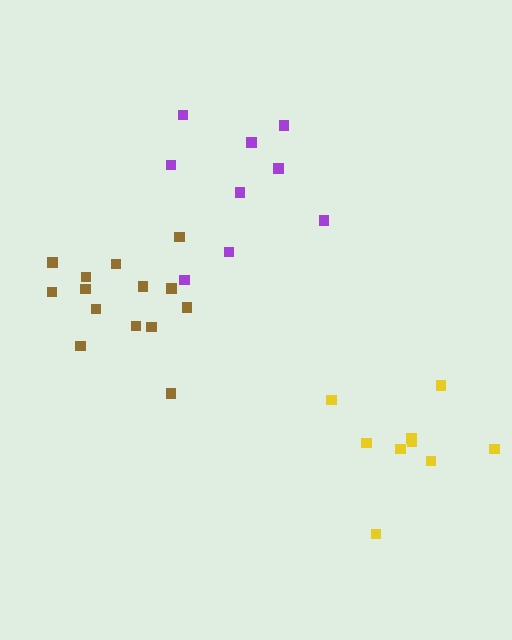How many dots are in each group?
Group 1: 14 dots, Group 2: 9 dots, Group 3: 9 dots (32 total).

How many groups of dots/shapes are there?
There are 3 groups.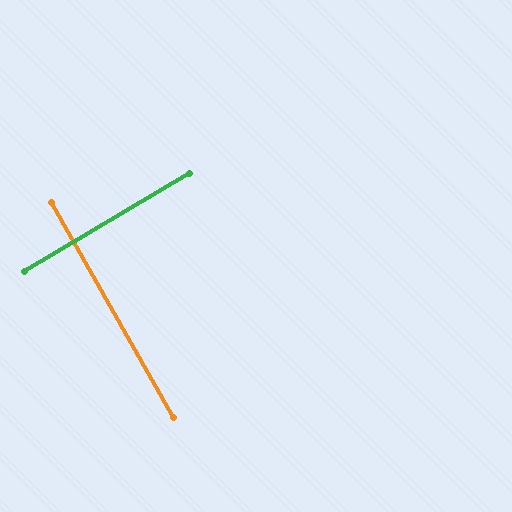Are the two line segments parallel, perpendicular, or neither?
Perpendicular — they meet at approximately 89°.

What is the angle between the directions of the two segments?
Approximately 89 degrees.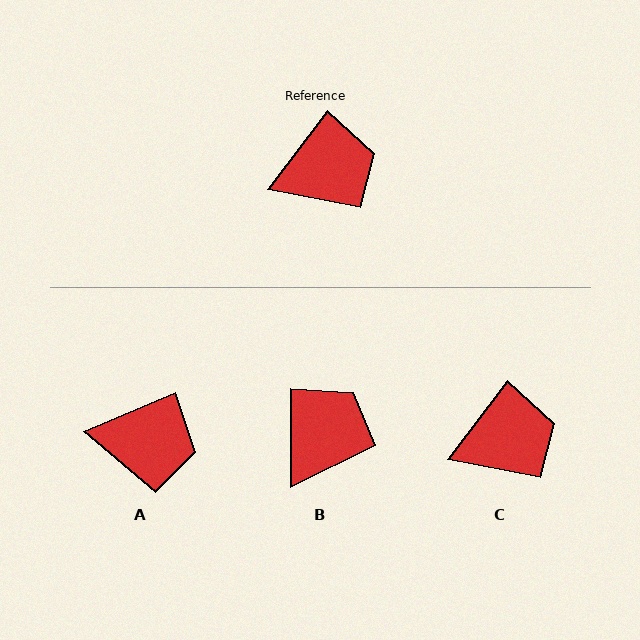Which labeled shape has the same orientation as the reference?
C.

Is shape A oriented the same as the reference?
No, it is off by about 30 degrees.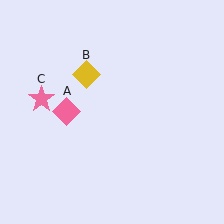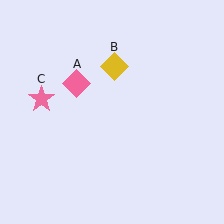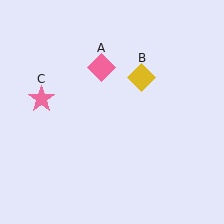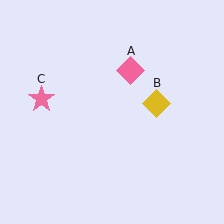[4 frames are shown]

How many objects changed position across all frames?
2 objects changed position: pink diamond (object A), yellow diamond (object B).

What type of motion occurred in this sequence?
The pink diamond (object A), yellow diamond (object B) rotated clockwise around the center of the scene.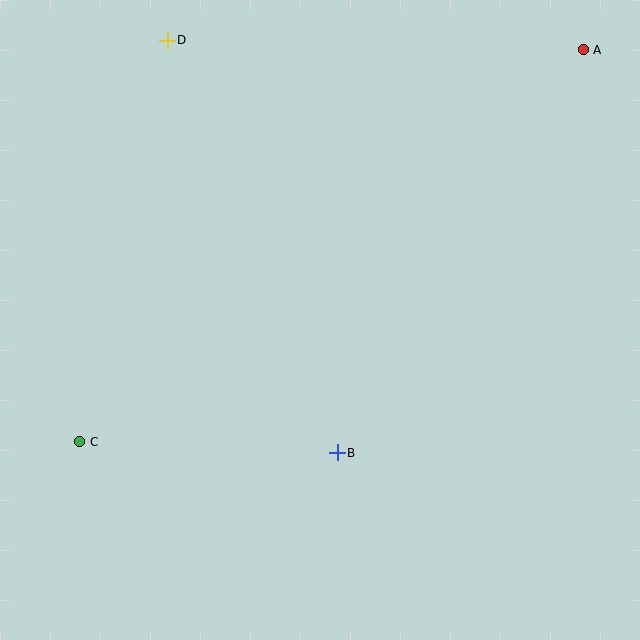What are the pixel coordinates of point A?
Point A is at (583, 50).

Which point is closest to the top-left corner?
Point D is closest to the top-left corner.